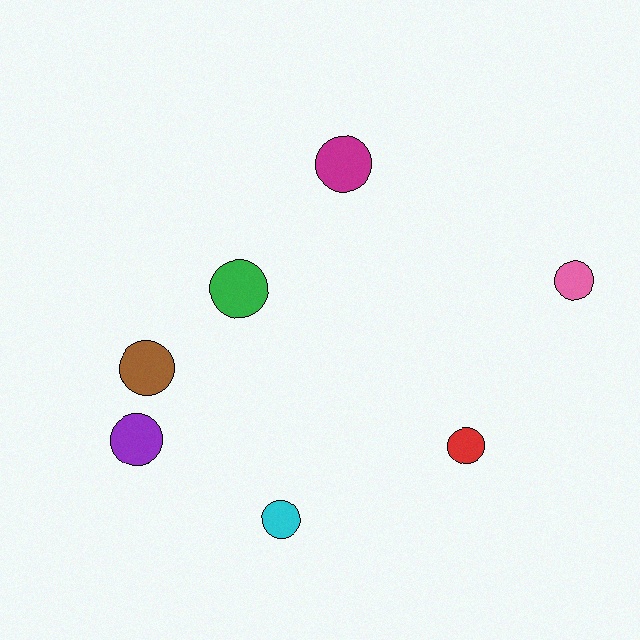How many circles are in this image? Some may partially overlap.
There are 7 circles.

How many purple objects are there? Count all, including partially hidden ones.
There is 1 purple object.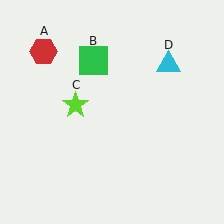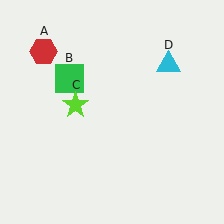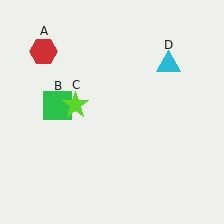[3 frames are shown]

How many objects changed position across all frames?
1 object changed position: green square (object B).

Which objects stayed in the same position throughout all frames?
Red hexagon (object A) and lime star (object C) and cyan triangle (object D) remained stationary.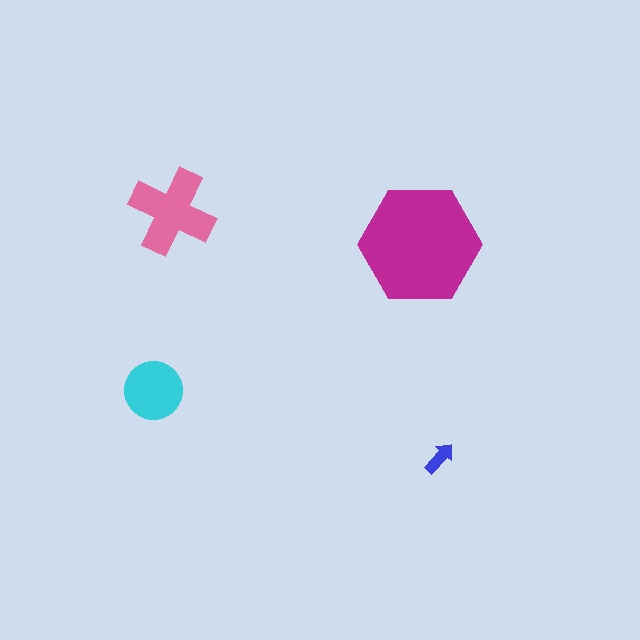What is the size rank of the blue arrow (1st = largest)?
4th.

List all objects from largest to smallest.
The magenta hexagon, the pink cross, the cyan circle, the blue arrow.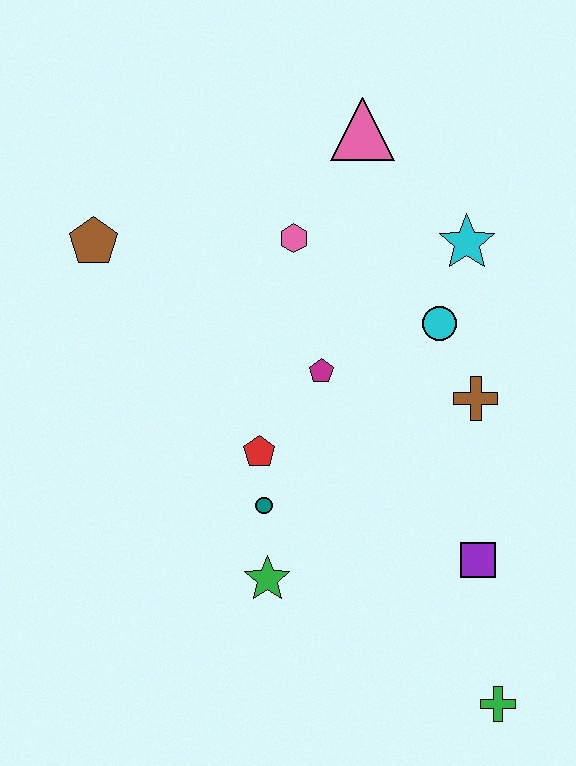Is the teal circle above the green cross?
Yes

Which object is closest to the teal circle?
The red pentagon is closest to the teal circle.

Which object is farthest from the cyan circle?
The green cross is farthest from the cyan circle.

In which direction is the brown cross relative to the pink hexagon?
The brown cross is to the right of the pink hexagon.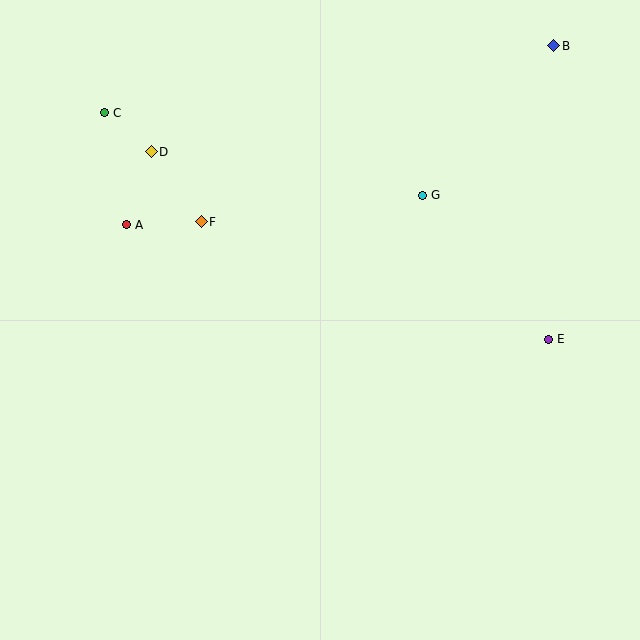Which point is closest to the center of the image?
Point F at (201, 222) is closest to the center.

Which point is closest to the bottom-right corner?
Point E is closest to the bottom-right corner.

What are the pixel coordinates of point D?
Point D is at (151, 152).